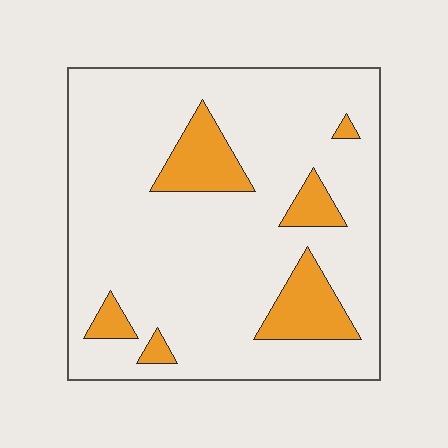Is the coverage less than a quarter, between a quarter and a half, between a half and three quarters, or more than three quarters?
Less than a quarter.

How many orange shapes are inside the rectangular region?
6.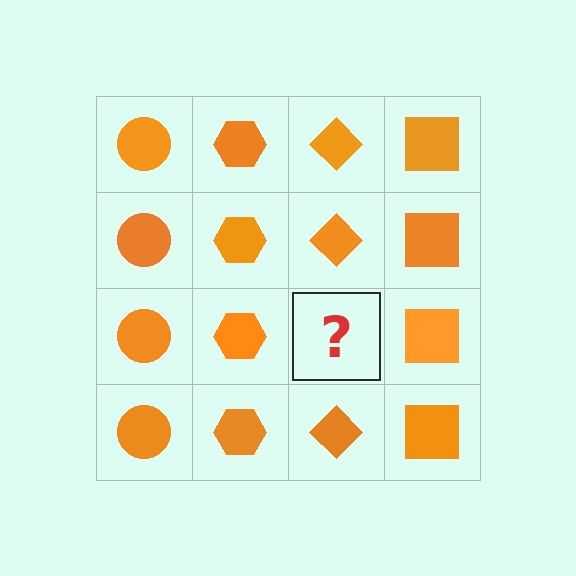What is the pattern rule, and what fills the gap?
The rule is that each column has a consistent shape. The gap should be filled with an orange diamond.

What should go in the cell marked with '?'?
The missing cell should contain an orange diamond.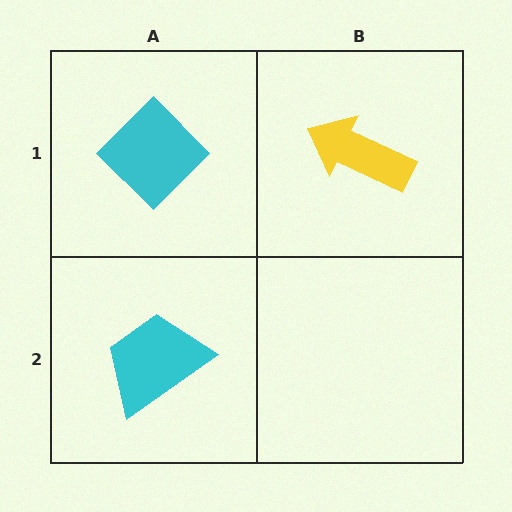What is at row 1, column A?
A cyan diamond.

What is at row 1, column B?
A yellow arrow.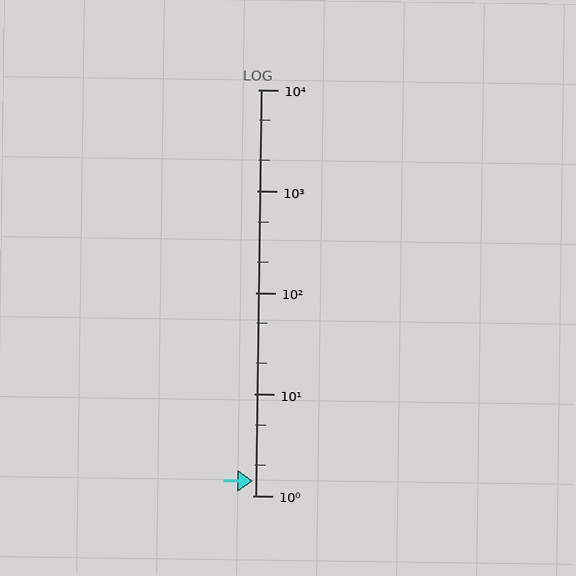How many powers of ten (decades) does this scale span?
The scale spans 4 decades, from 1 to 10000.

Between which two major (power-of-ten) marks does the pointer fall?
The pointer is between 1 and 10.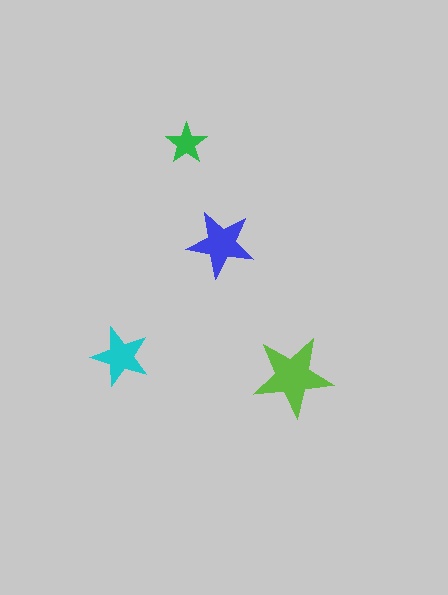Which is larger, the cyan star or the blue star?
The blue one.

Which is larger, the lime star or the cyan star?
The lime one.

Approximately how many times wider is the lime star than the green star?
About 2 times wider.